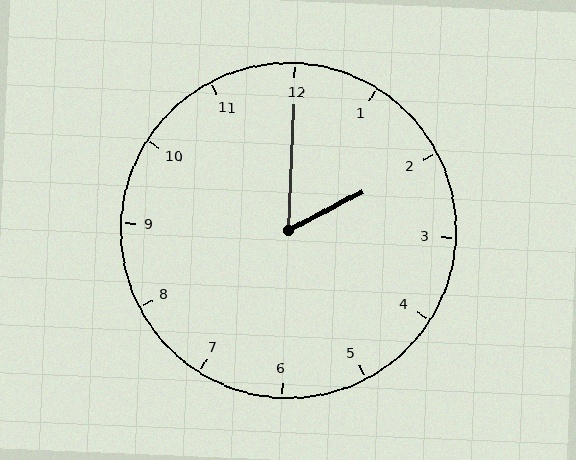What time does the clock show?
2:00.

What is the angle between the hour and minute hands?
Approximately 60 degrees.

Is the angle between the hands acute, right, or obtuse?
It is acute.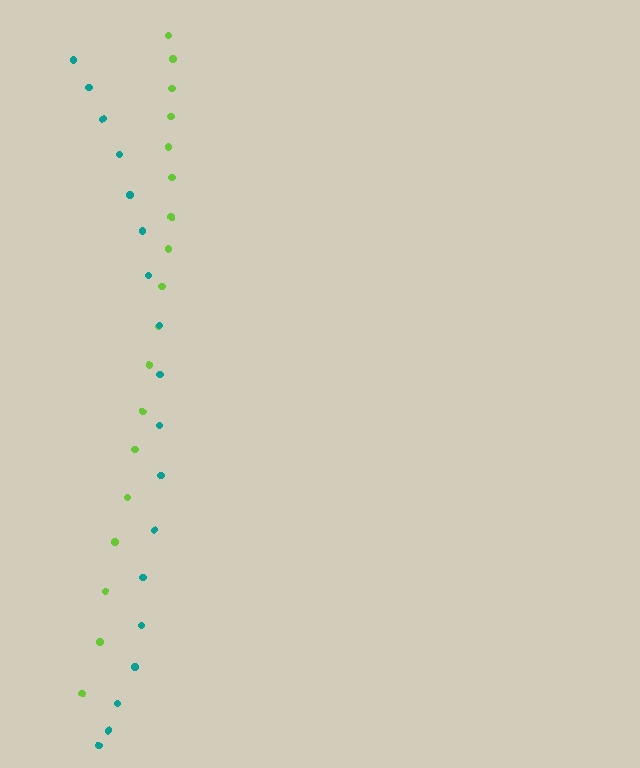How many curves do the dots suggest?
There are 2 distinct paths.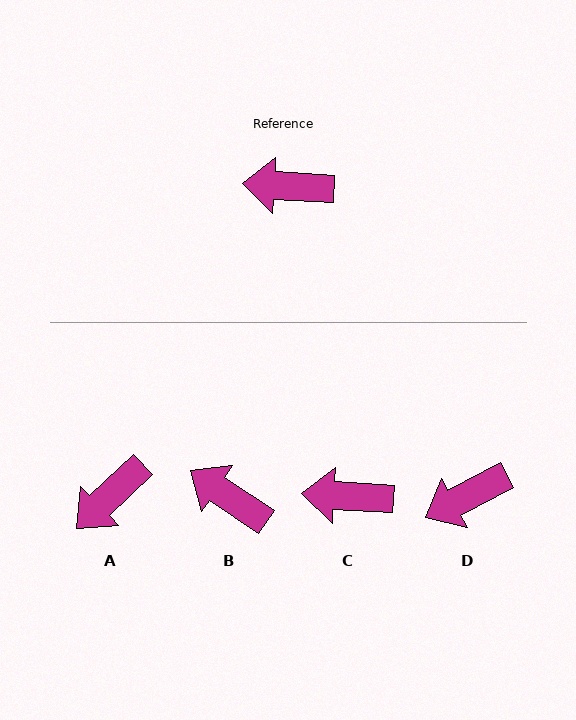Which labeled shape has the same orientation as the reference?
C.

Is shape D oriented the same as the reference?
No, it is off by about 31 degrees.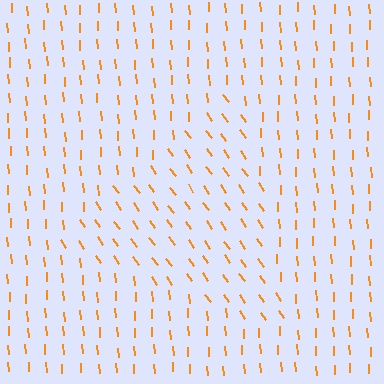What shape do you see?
I see a triangle.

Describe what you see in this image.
The image is filled with small orange line segments. A triangle region in the image has lines oriented differently from the surrounding lines, creating a visible texture boundary.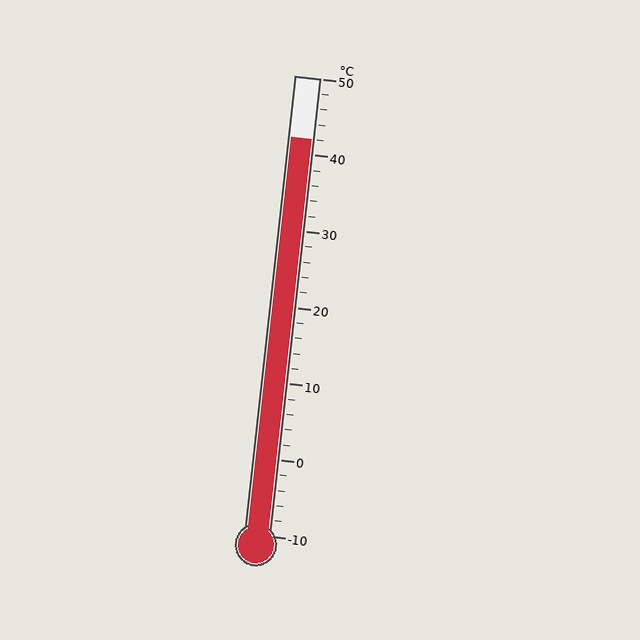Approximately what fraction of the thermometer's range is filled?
The thermometer is filled to approximately 85% of its range.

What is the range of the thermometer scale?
The thermometer scale ranges from -10°C to 50°C.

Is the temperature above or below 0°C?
The temperature is above 0°C.